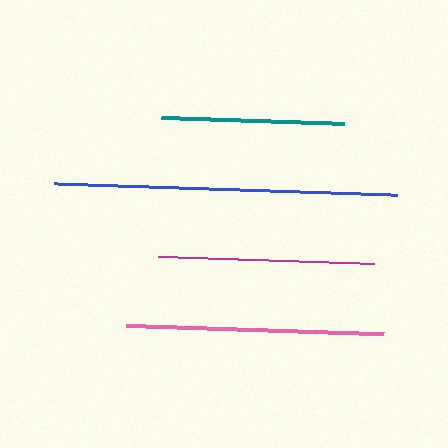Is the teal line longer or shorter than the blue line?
The blue line is longer than the teal line.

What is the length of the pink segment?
The pink segment is approximately 258 pixels long.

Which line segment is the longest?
The blue line is the longest at approximately 343 pixels.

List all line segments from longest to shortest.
From longest to shortest: blue, pink, magenta, teal.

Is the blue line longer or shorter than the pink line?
The blue line is longer than the pink line.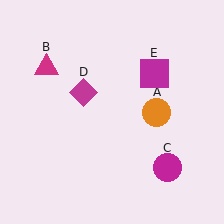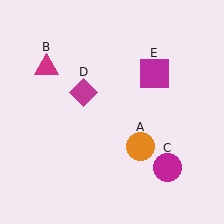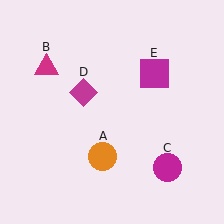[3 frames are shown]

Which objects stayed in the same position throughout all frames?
Magenta triangle (object B) and magenta circle (object C) and magenta diamond (object D) and magenta square (object E) remained stationary.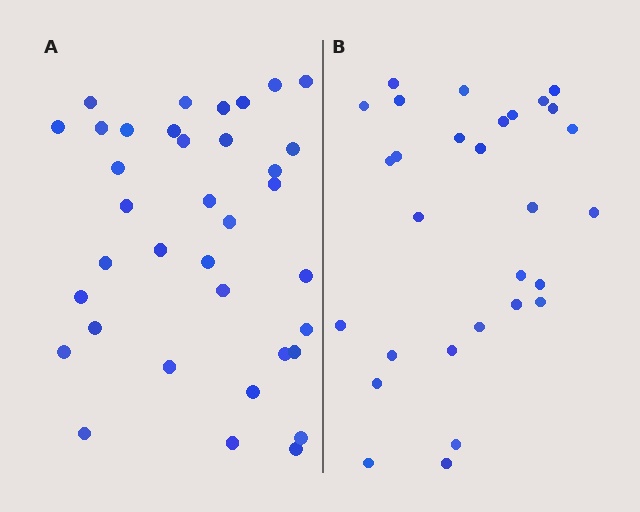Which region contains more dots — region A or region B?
Region A (the left region) has more dots.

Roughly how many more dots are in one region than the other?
Region A has roughly 8 or so more dots than region B.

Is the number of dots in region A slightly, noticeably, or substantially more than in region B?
Region A has only slightly more — the two regions are fairly close. The ratio is roughly 1.2 to 1.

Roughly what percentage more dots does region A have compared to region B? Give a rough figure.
About 25% more.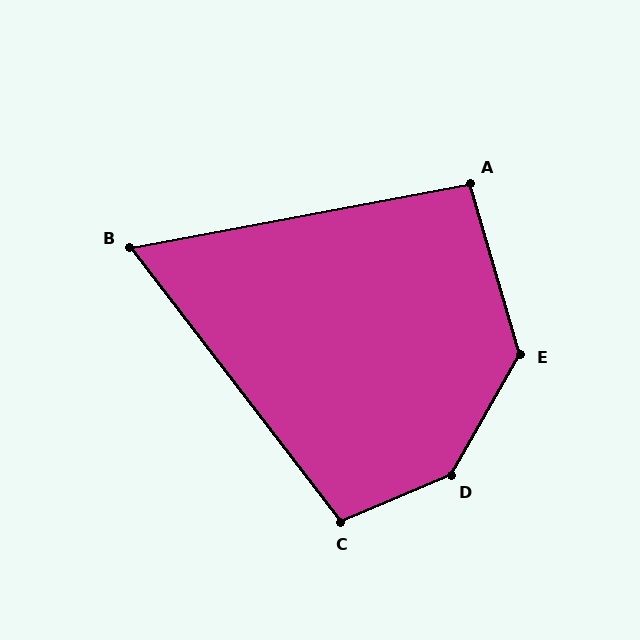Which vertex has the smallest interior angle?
B, at approximately 63 degrees.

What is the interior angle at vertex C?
Approximately 104 degrees (obtuse).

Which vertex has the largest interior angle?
D, at approximately 143 degrees.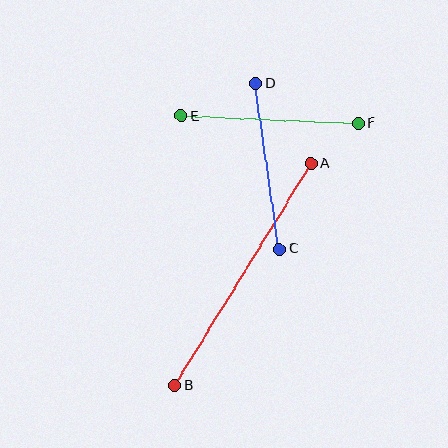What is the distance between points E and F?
The distance is approximately 177 pixels.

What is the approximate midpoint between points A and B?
The midpoint is at approximately (243, 274) pixels.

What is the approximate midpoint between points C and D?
The midpoint is at approximately (268, 166) pixels.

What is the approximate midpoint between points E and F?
The midpoint is at approximately (270, 119) pixels.